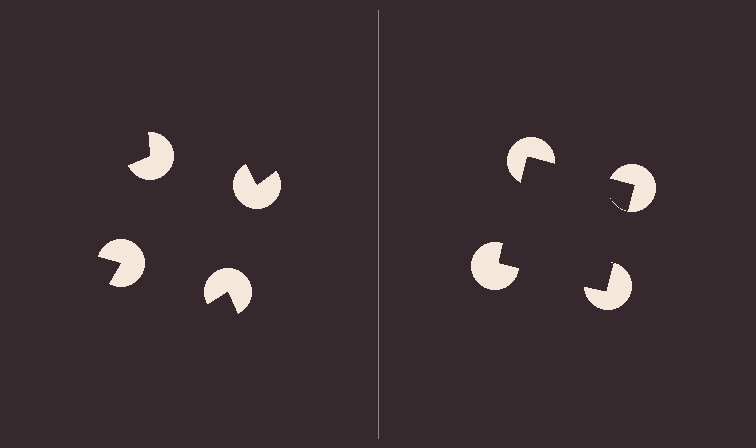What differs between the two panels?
The pac-man discs are positioned identically on both sides; only the wedge orientations differ. On the right they align to a square; on the left they are misaligned.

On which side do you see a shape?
An illusory square appears on the right side. On the left side the wedge cuts are rotated, so no coherent shape forms.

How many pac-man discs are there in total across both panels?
8 — 4 on each side.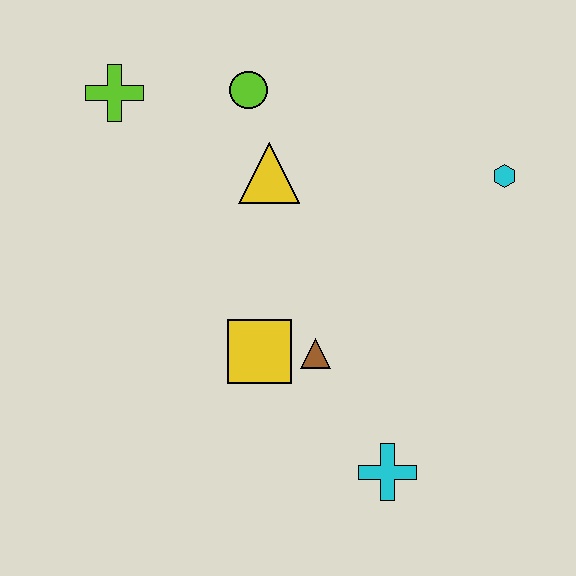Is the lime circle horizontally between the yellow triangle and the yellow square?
No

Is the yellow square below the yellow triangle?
Yes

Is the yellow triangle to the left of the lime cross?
No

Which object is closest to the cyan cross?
The brown triangle is closest to the cyan cross.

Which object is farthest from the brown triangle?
The lime cross is farthest from the brown triangle.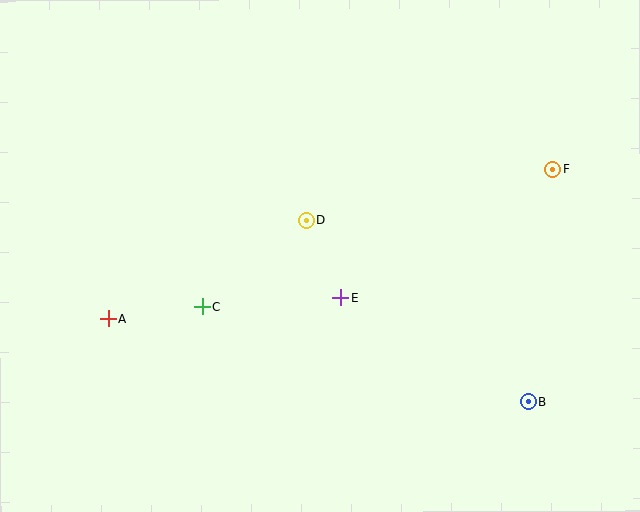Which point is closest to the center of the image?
Point D at (306, 220) is closest to the center.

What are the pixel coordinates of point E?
Point E is at (341, 297).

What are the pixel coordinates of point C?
Point C is at (202, 306).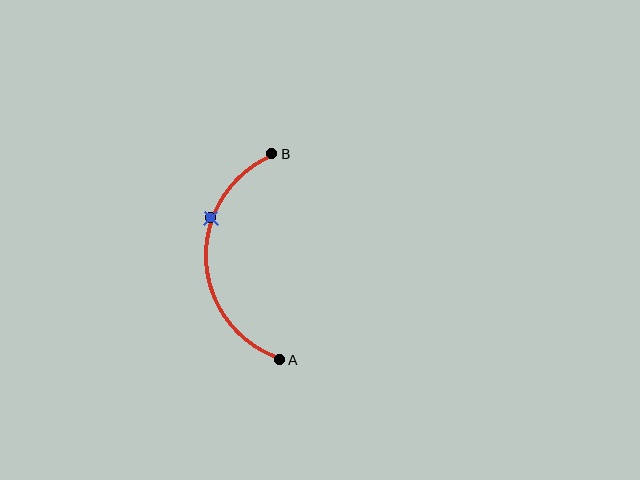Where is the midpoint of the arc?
The arc midpoint is the point on the curve farthest from the straight line joining A and B. It sits to the left of that line.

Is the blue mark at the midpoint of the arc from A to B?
No. The blue mark lies on the arc but is closer to endpoint B. The arc midpoint would be at the point on the curve equidistant along the arc from both A and B.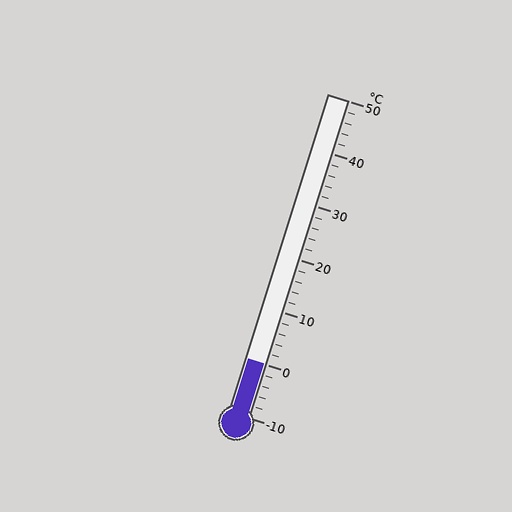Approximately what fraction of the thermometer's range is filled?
The thermometer is filled to approximately 15% of its range.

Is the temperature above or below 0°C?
The temperature is at 0°C.